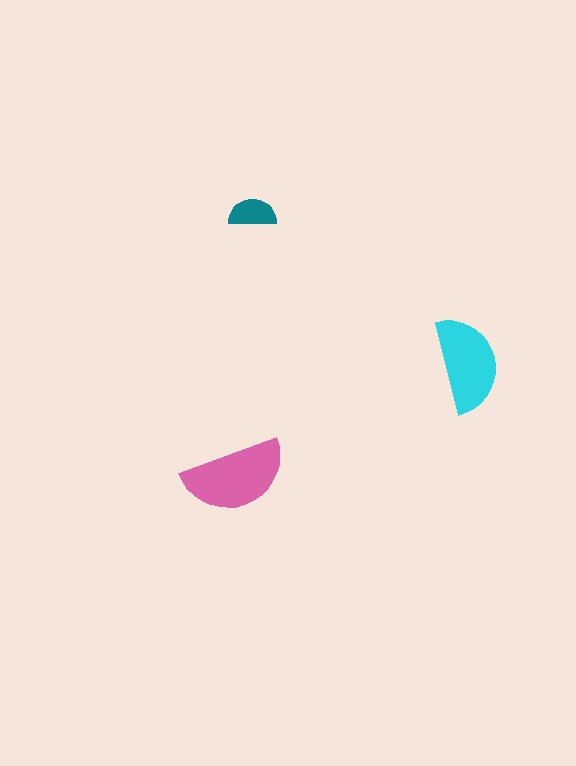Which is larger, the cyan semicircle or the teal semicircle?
The cyan one.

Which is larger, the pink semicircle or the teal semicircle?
The pink one.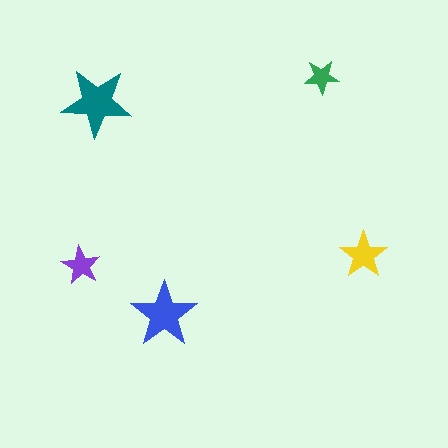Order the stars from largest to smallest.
the teal one, the blue one, the yellow one, the purple one, the green one.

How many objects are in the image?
There are 5 objects in the image.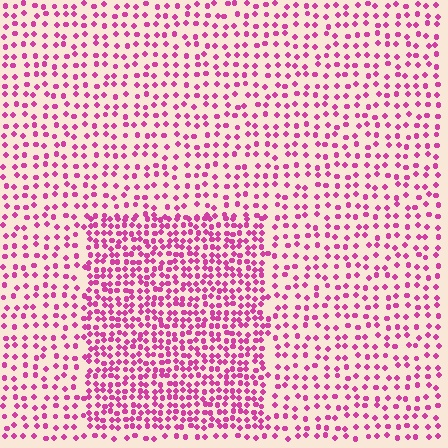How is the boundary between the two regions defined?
The boundary is defined by a change in element density (approximately 2.0x ratio). All elements are the same color, size, and shape.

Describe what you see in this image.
The image contains small magenta elements arranged at two different densities. A rectangle-shaped region is visible where the elements are more densely packed than the surrounding area.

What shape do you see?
I see a rectangle.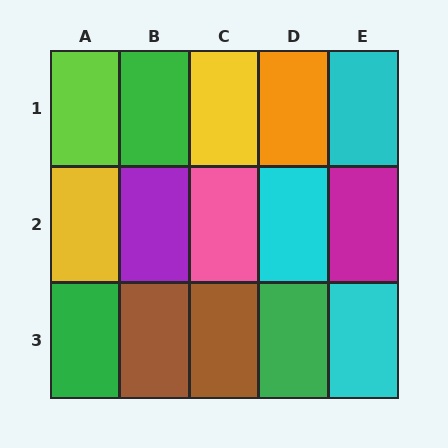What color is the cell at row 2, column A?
Yellow.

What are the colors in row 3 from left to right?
Green, brown, brown, green, cyan.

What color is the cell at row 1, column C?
Yellow.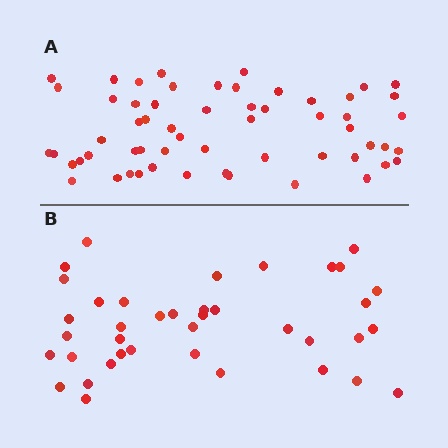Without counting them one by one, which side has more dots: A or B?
Region A (the top region) has more dots.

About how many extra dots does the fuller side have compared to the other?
Region A has approximately 20 more dots than region B.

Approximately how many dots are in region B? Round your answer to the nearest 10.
About 40 dots. (The exact count is 39, which rounds to 40.)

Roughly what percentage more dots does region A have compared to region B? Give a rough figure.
About 50% more.